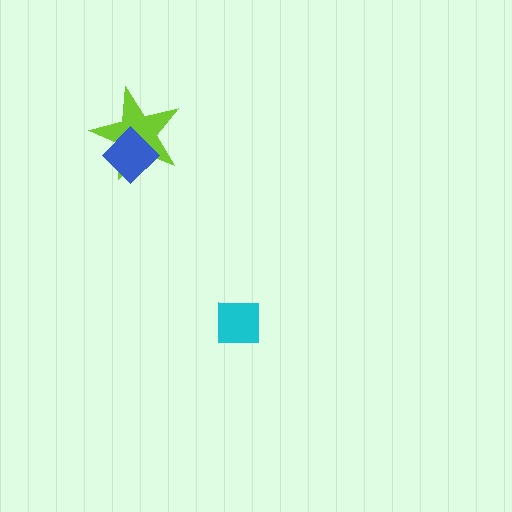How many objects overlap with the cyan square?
0 objects overlap with the cyan square.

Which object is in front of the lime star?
The blue diamond is in front of the lime star.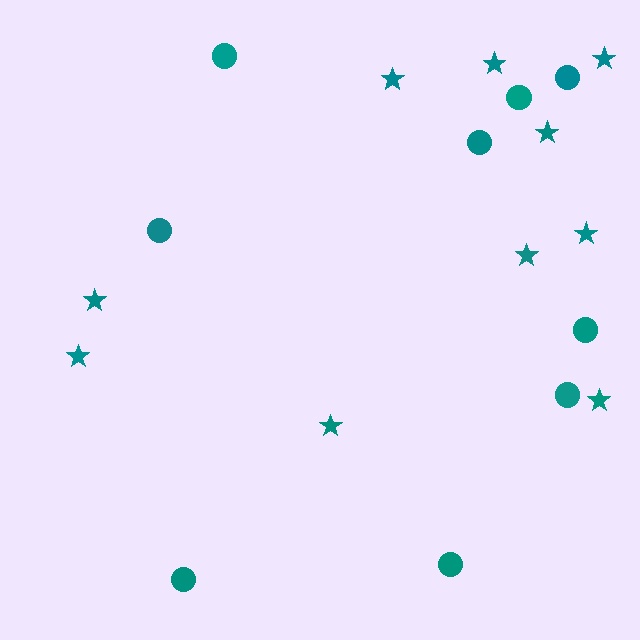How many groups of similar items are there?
There are 2 groups: one group of stars (10) and one group of circles (9).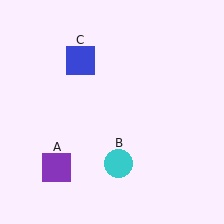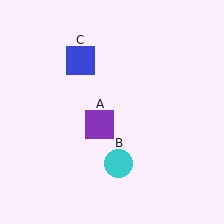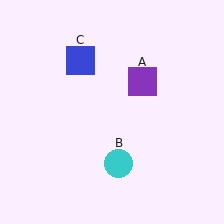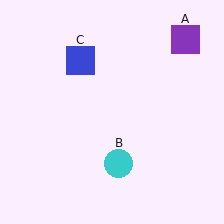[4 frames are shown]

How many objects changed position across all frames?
1 object changed position: purple square (object A).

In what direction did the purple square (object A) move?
The purple square (object A) moved up and to the right.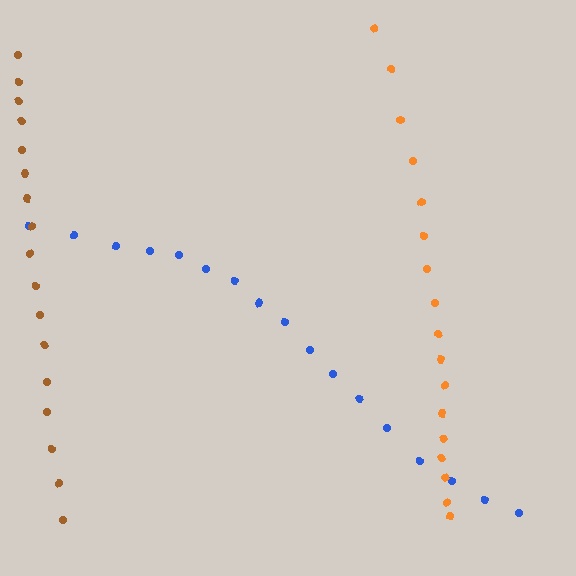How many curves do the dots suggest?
There are 3 distinct paths.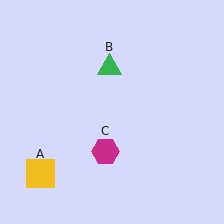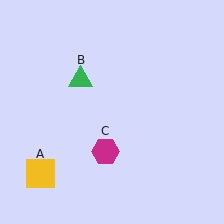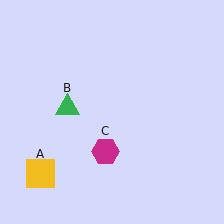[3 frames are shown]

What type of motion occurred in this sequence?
The green triangle (object B) rotated counterclockwise around the center of the scene.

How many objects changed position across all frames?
1 object changed position: green triangle (object B).